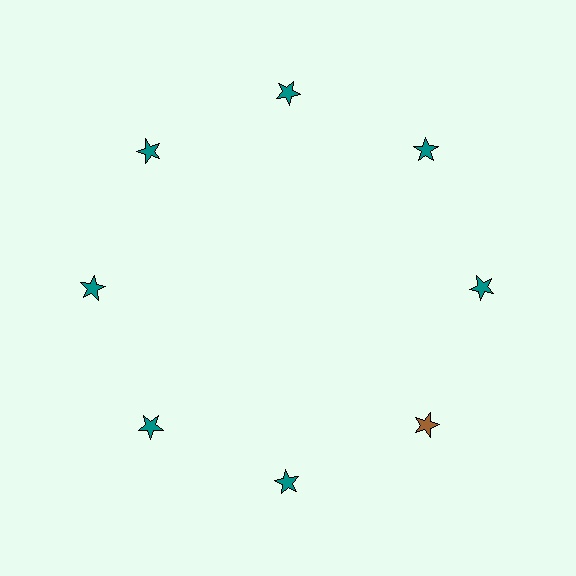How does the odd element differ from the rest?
It has a different color: brown instead of teal.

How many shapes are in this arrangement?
There are 8 shapes arranged in a ring pattern.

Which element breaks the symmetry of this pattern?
The brown star at roughly the 4 o'clock position breaks the symmetry. All other shapes are teal stars.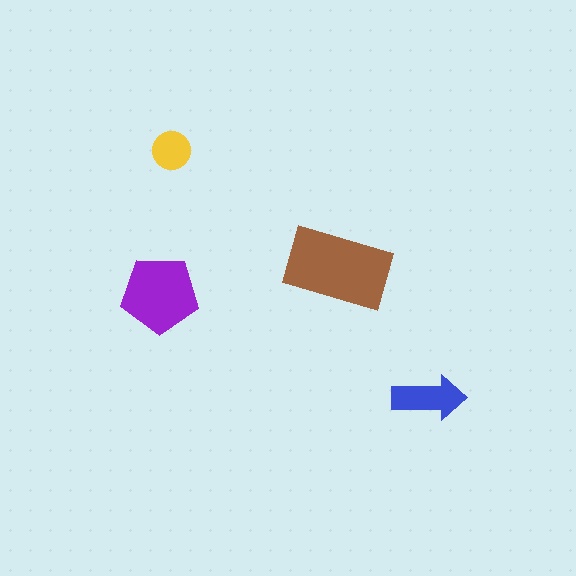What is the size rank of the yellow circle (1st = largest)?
4th.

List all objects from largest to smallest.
The brown rectangle, the purple pentagon, the blue arrow, the yellow circle.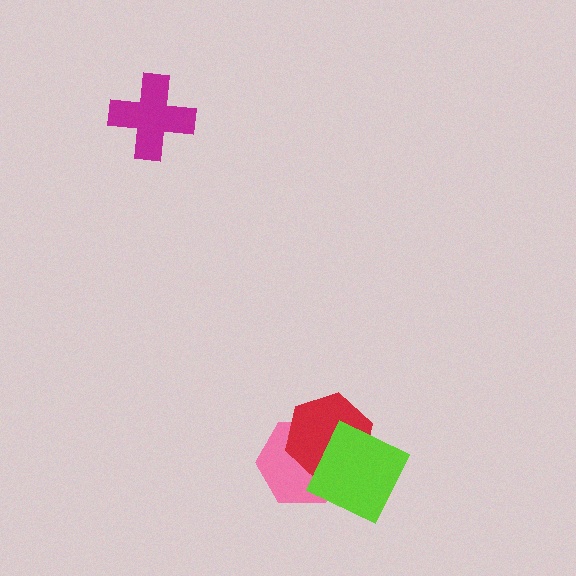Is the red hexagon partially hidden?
Yes, it is partially covered by another shape.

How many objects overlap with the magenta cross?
0 objects overlap with the magenta cross.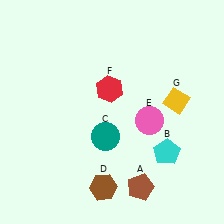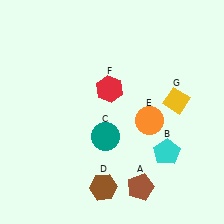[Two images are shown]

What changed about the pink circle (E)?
In Image 1, E is pink. In Image 2, it changed to orange.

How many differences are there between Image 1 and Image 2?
There is 1 difference between the two images.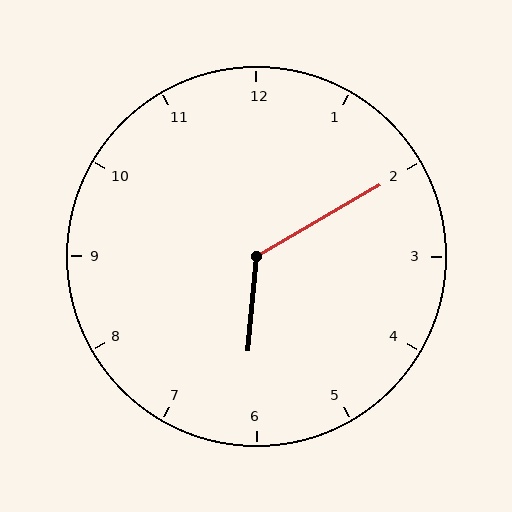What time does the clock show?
6:10.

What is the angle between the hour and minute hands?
Approximately 125 degrees.